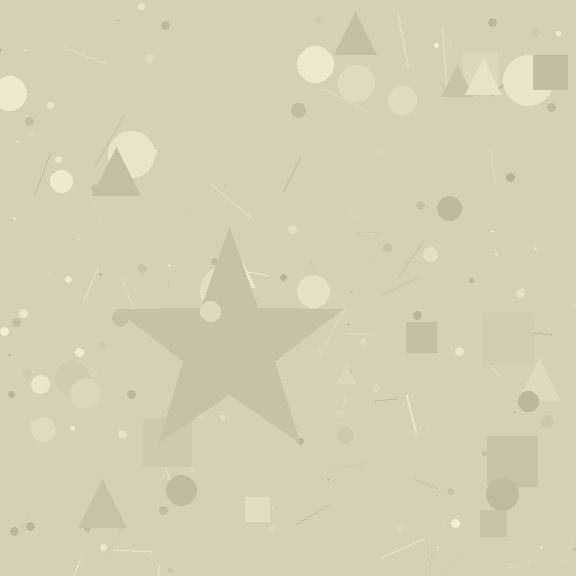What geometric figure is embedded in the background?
A star is embedded in the background.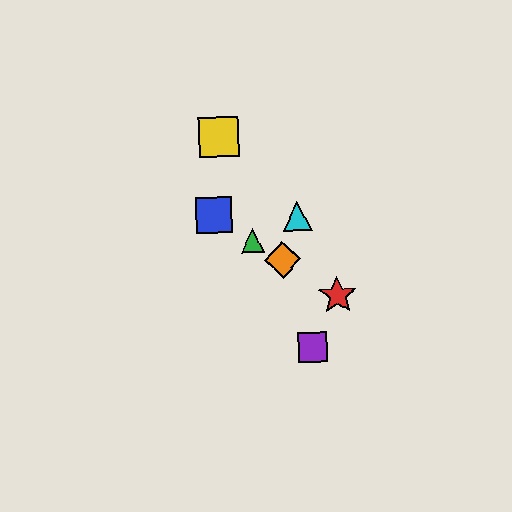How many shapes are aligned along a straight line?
4 shapes (the red star, the blue square, the green triangle, the orange diamond) are aligned along a straight line.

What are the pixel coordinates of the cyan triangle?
The cyan triangle is at (297, 216).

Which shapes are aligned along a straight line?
The red star, the blue square, the green triangle, the orange diamond are aligned along a straight line.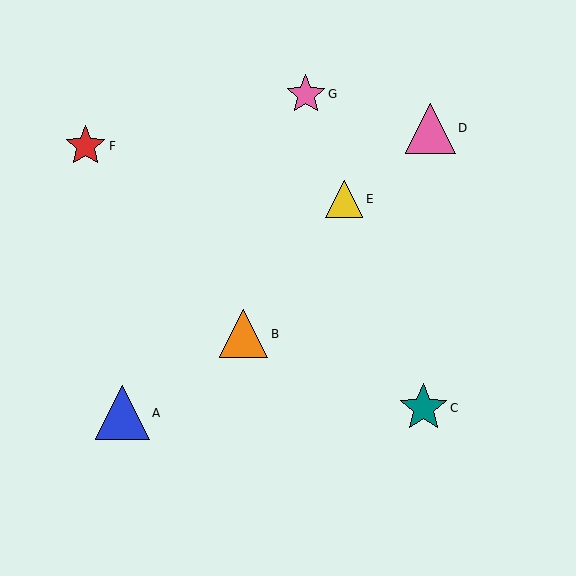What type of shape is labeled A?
Shape A is a blue triangle.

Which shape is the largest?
The blue triangle (labeled A) is the largest.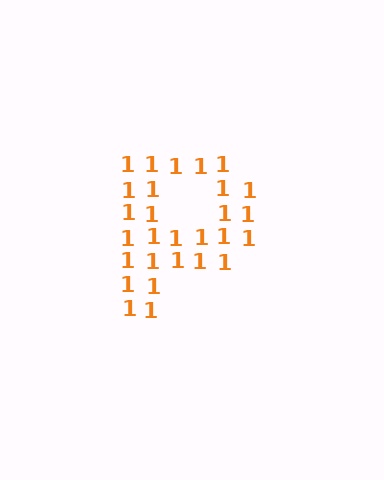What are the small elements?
The small elements are digit 1's.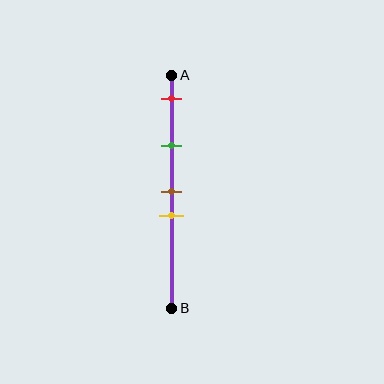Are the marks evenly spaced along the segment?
No, the marks are not evenly spaced.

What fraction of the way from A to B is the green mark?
The green mark is approximately 30% (0.3) of the way from A to B.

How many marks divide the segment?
There are 4 marks dividing the segment.